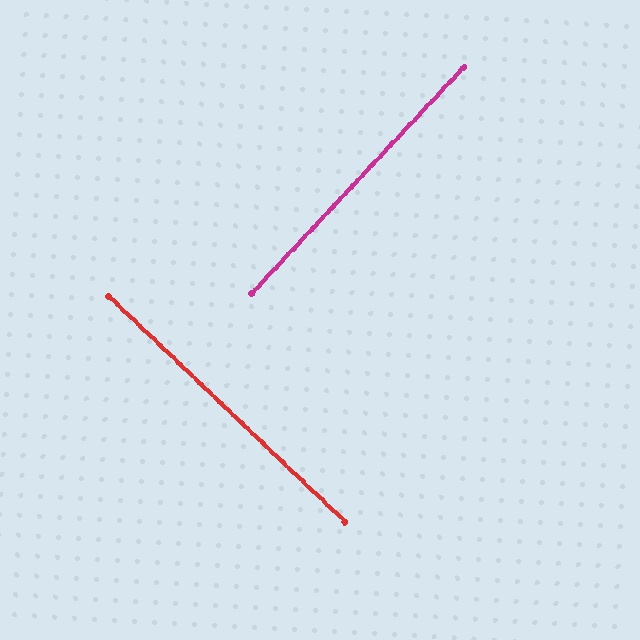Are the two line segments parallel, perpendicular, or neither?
Perpendicular — they meet at approximately 90°.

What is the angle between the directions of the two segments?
Approximately 90 degrees.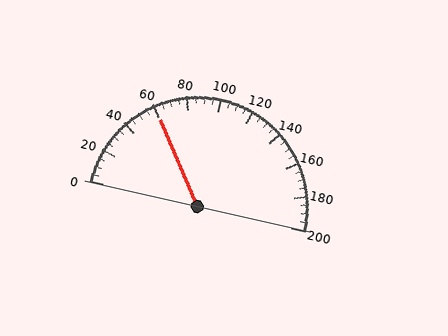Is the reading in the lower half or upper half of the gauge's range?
The reading is in the lower half of the range (0 to 200).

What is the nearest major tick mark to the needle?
The nearest major tick mark is 60.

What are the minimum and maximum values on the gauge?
The gauge ranges from 0 to 200.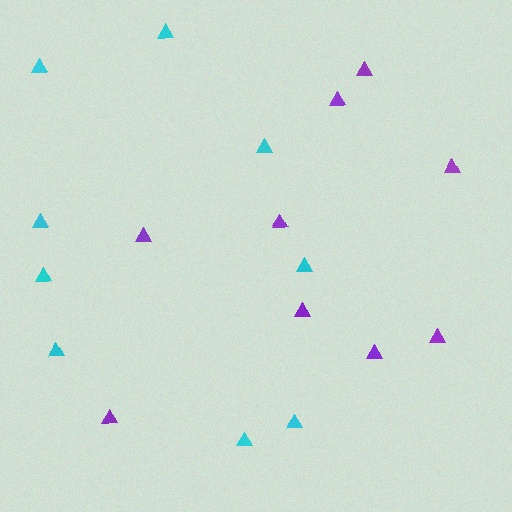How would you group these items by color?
There are 2 groups: one group of cyan triangles (9) and one group of purple triangles (9).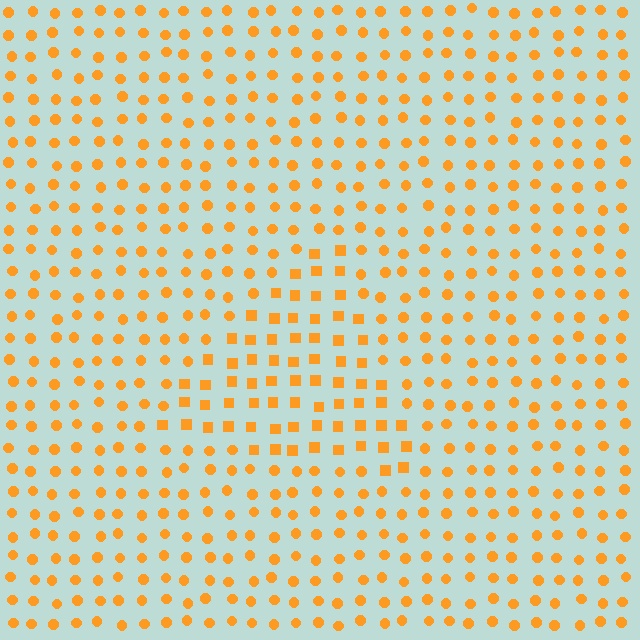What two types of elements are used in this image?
The image uses squares inside the triangle region and circles outside it.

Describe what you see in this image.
The image is filled with small orange elements arranged in a uniform grid. A triangle-shaped region contains squares, while the surrounding area contains circles. The boundary is defined purely by the change in element shape.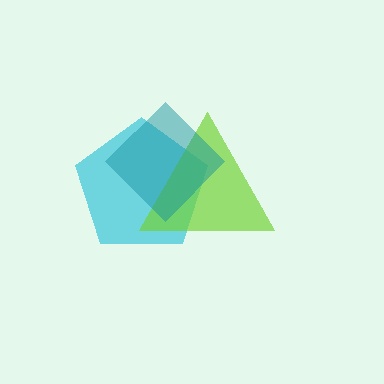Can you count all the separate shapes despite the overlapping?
Yes, there are 3 separate shapes.